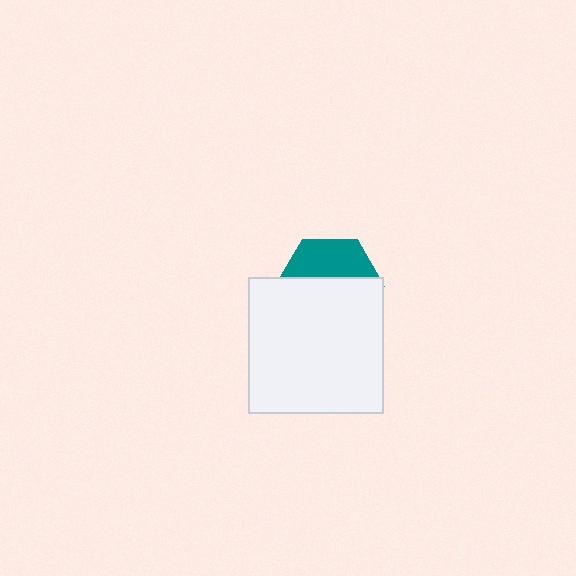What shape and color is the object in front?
The object in front is a white square.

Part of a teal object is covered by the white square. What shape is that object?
It is a hexagon.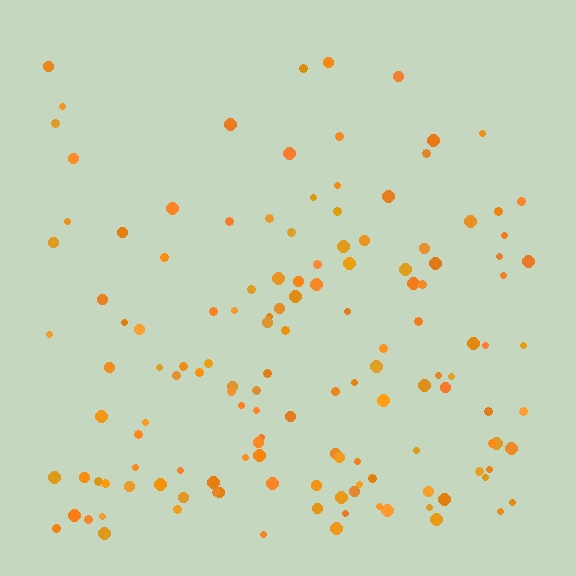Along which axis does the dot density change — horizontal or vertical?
Vertical.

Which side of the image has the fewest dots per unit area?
The top.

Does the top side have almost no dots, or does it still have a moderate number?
Still a moderate number, just noticeably fewer than the bottom.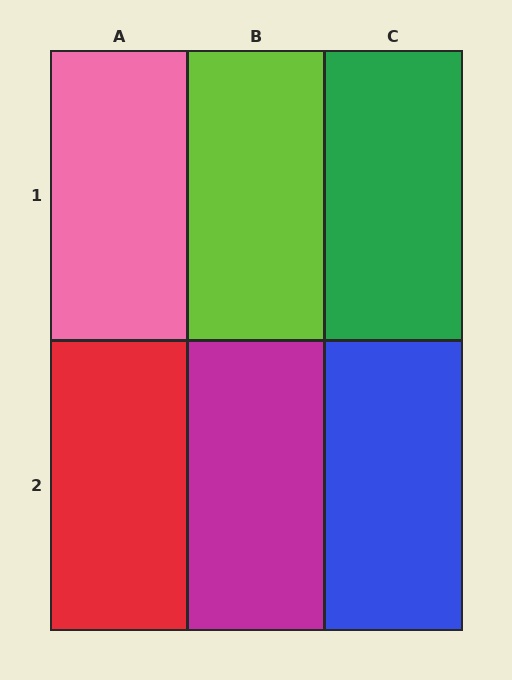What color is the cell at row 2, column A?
Red.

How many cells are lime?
1 cell is lime.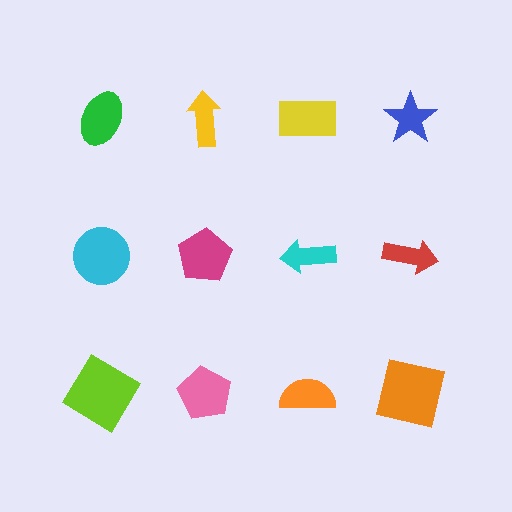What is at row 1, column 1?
A green ellipse.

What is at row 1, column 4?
A blue star.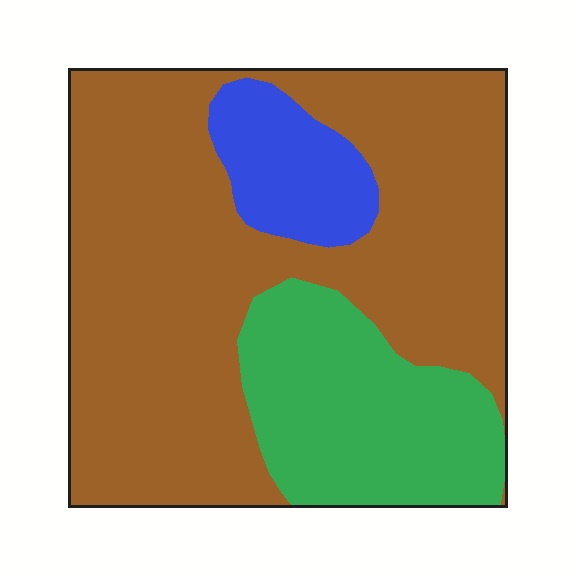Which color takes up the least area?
Blue, at roughly 10%.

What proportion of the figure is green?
Green takes up about one quarter (1/4) of the figure.